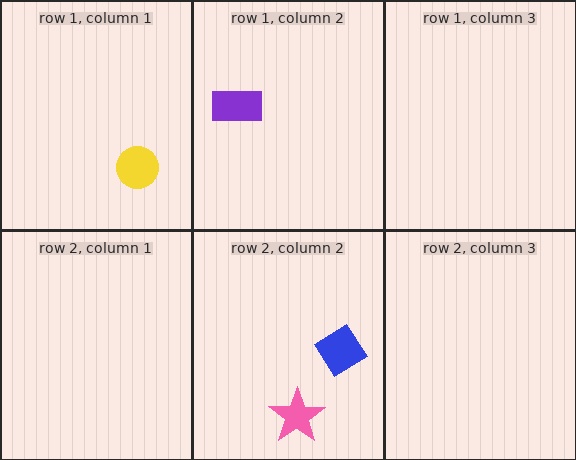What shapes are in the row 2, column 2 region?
The blue diamond, the pink star.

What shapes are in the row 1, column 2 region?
The purple rectangle.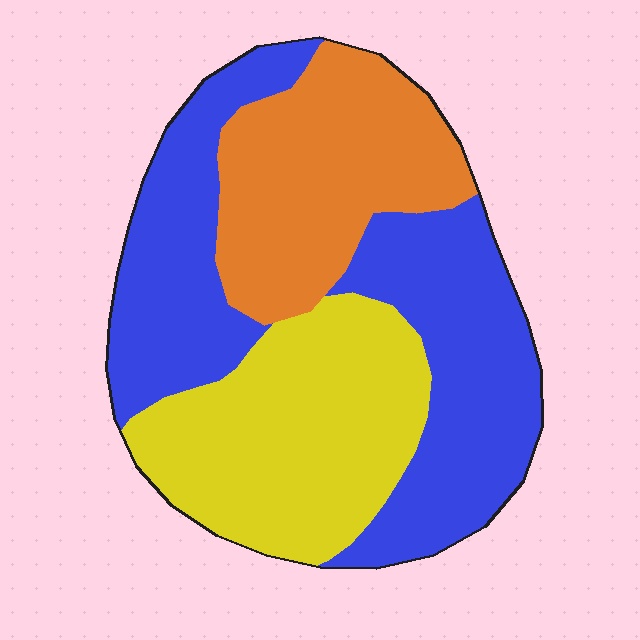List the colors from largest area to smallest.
From largest to smallest: blue, yellow, orange.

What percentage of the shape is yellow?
Yellow covers 30% of the shape.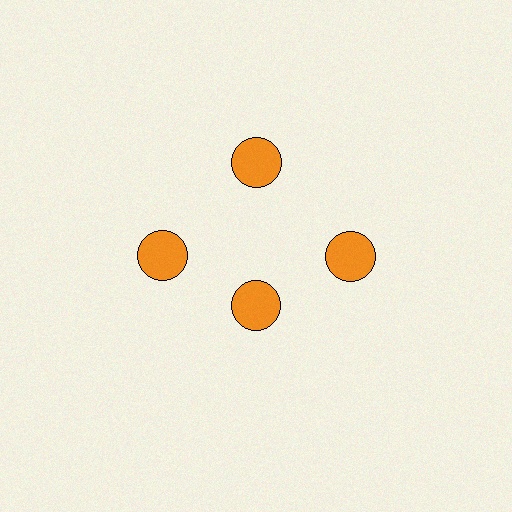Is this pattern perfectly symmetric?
No. The 4 orange circles are arranged in a ring, but one element near the 6 o'clock position is pulled inward toward the center, breaking the 4-fold rotational symmetry.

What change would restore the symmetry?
The symmetry would be restored by moving it outward, back onto the ring so that all 4 circles sit at equal angles and equal distance from the center.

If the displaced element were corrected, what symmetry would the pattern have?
It would have 4-fold rotational symmetry — the pattern would map onto itself every 90 degrees.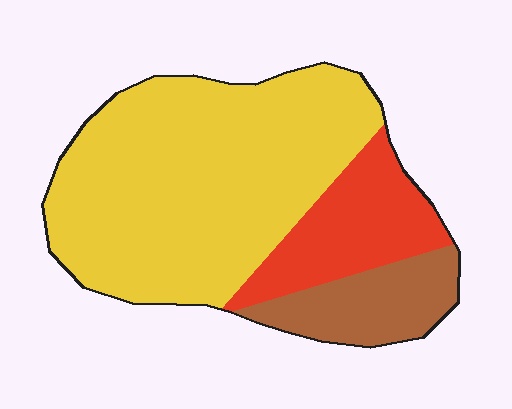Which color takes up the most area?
Yellow, at roughly 65%.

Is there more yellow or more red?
Yellow.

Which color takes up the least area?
Brown, at roughly 15%.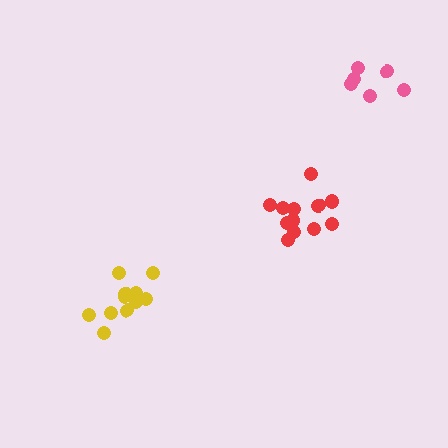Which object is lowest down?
The yellow cluster is bottommost.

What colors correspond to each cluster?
The clusters are colored: yellow, red, pink.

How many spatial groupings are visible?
There are 3 spatial groupings.